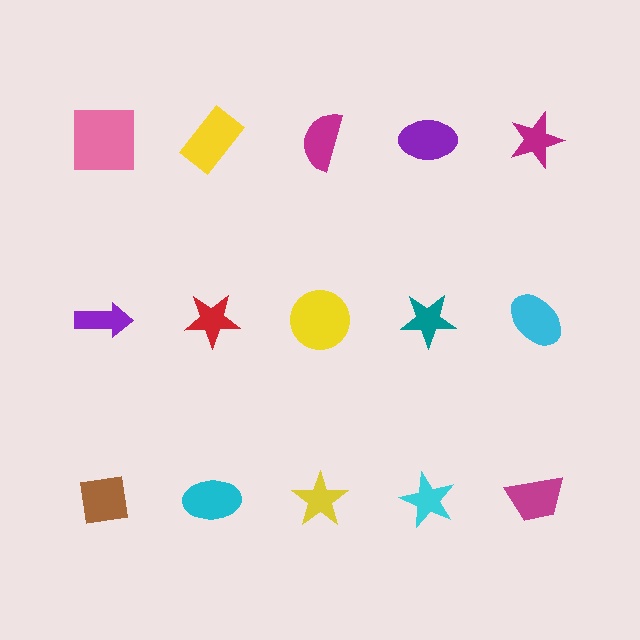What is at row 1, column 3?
A magenta semicircle.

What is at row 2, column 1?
A purple arrow.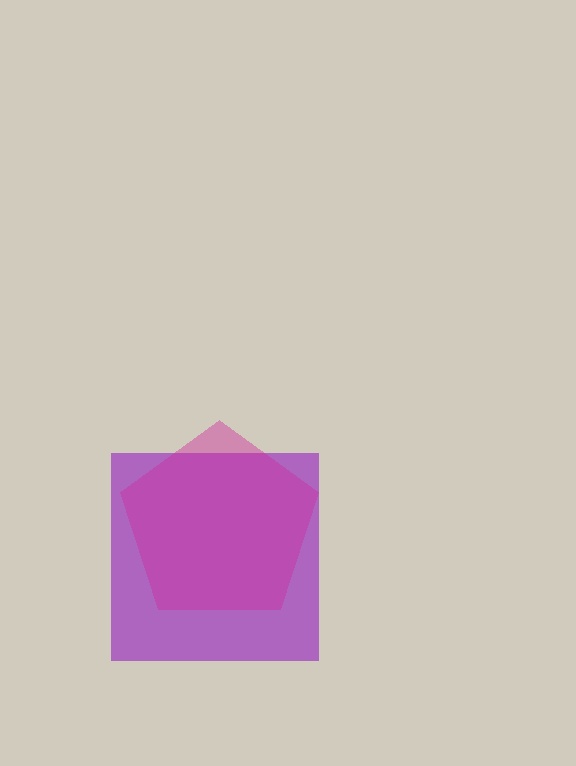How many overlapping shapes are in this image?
There are 2 overlapping shapes in the image.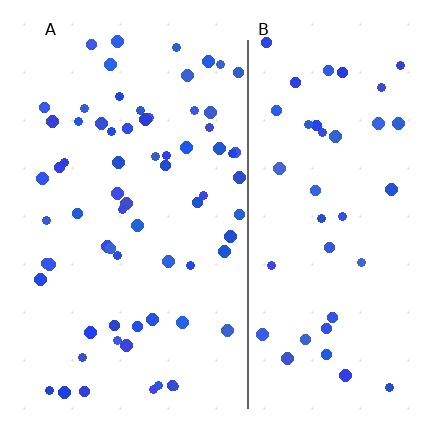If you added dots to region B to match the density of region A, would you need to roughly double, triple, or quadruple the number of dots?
Approximately double.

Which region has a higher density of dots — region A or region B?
A (the left).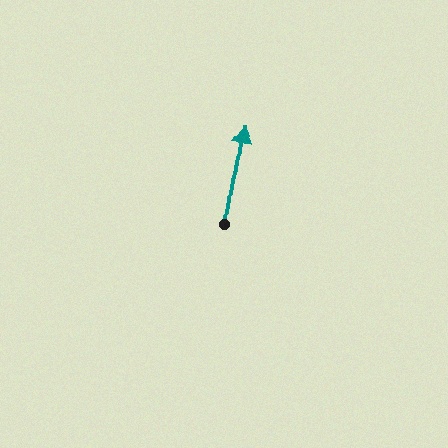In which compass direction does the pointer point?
North.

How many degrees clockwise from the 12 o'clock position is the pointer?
Approximately 9 degrees.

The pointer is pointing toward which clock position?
Roughly 12 o'clock.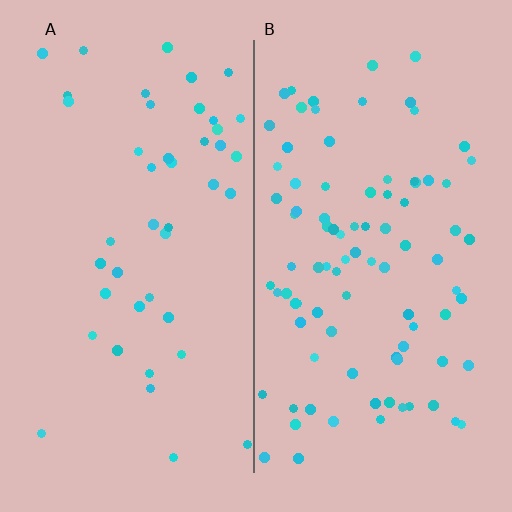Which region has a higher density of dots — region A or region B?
B (the right).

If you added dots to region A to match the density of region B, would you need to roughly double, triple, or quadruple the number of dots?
Approximately double.